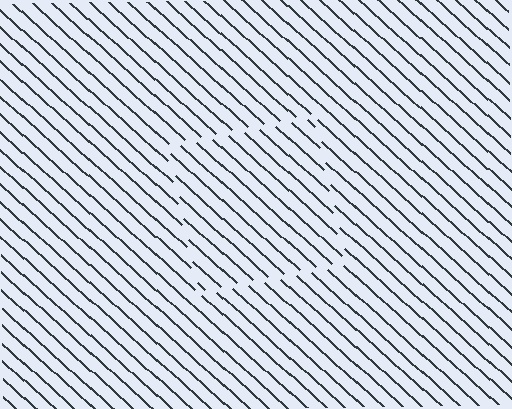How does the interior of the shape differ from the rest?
The interior of the shape contains the same grating, shifted by half a period — the contour is defined by the phase discontinuity where line-ends from the inner and outer gratings abut.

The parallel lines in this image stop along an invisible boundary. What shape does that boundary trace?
An illusory square. The interior of the shape contains the same grating, shifted by half a period — the contour is defined by the phase discontinuity where line-ends from the inner and outer gratings abut.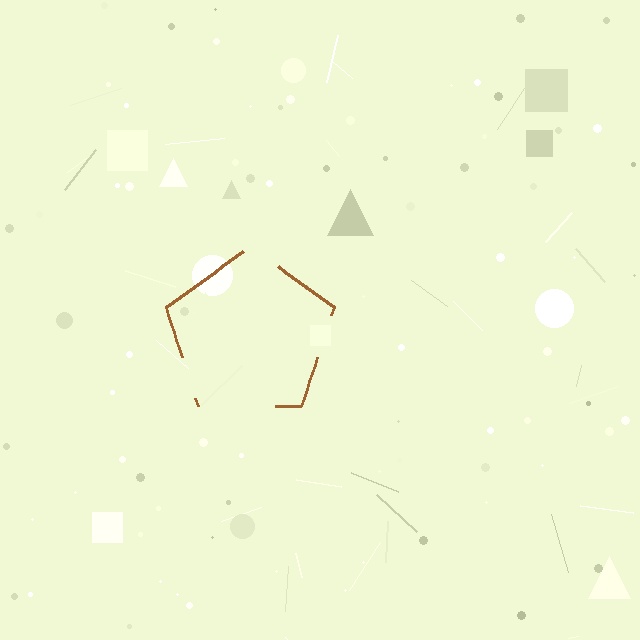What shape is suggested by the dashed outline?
The dashed outline suggests a pentagon.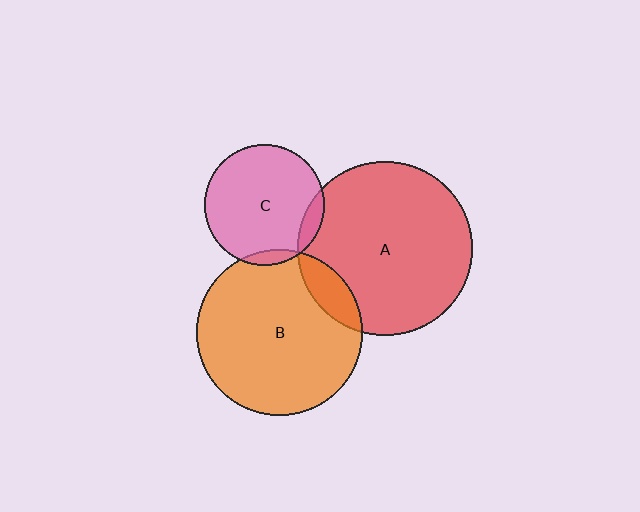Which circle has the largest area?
Circle A (red).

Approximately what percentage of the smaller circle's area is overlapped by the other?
Approximately 5%.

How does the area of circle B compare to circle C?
Approximately 1.9 times.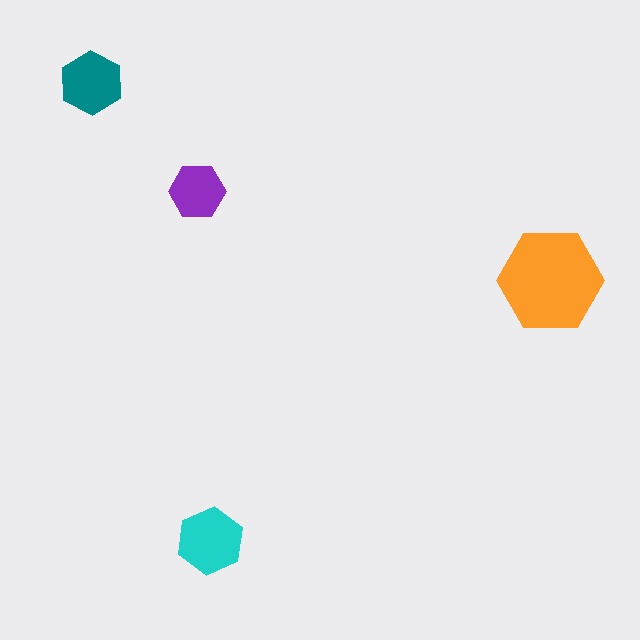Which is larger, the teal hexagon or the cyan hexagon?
The cyan one.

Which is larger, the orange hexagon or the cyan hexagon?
The orange one.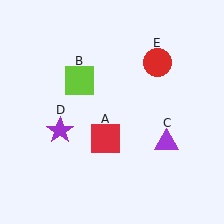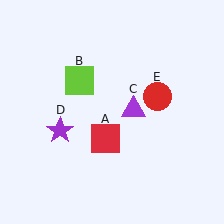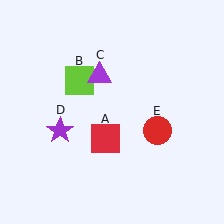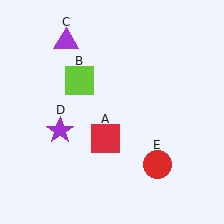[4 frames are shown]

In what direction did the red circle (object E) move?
The red circle (object E) moved down.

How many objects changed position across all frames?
2 objects changed position: purple triangle (object C), red circle (object E).